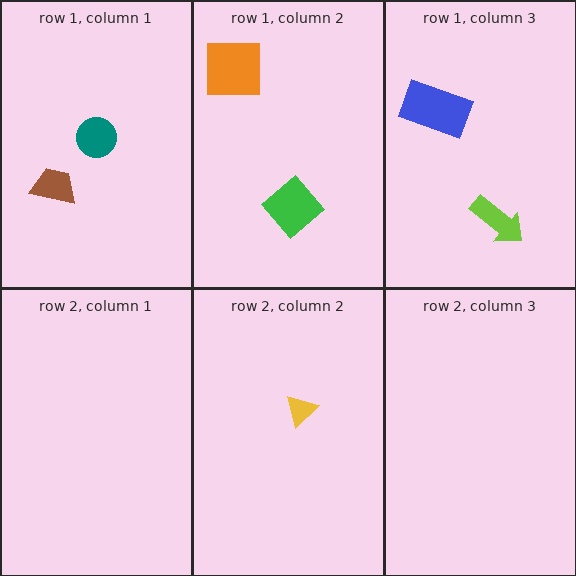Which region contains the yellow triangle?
The row 2, column 2 region.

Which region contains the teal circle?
The row 1, column 1 region.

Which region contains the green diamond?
The row 1, column 2 region.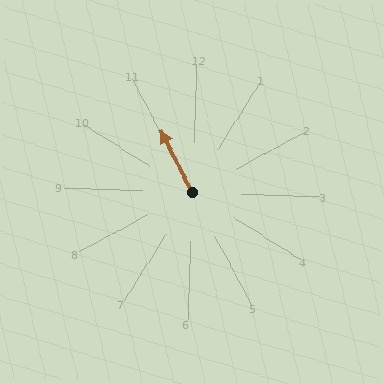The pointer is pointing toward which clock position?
Roughly 11 o'clock.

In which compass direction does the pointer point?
Northwest.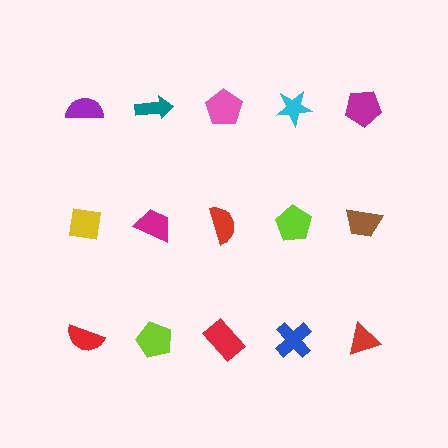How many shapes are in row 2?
5 shapes.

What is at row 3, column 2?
A lime pentagon.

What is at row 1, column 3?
A pink pentagon.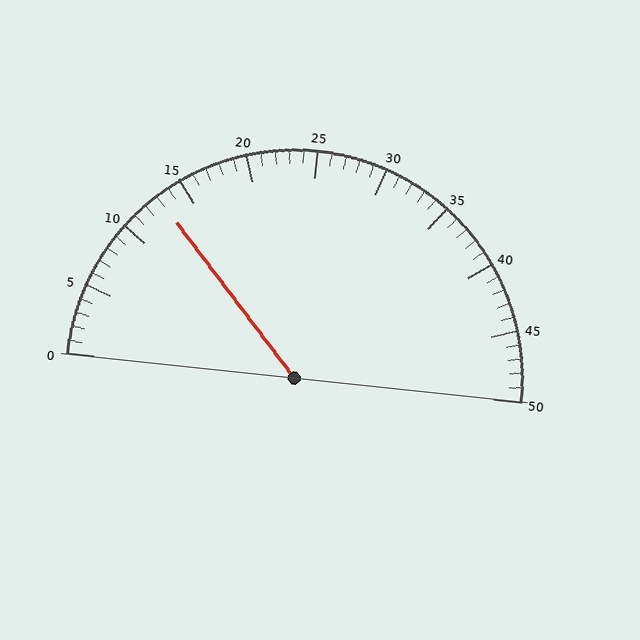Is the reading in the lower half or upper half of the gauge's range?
The reading is in the lower half of the range (0 to 50).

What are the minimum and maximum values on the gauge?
The gauge ranges from 0 to 50.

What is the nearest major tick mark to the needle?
The nearest major tick mark is 15.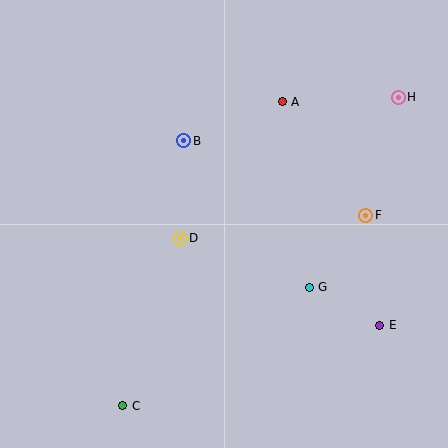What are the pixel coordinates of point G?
Point G is at (309, 287).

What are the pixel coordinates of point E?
Point E is at (380, 325).